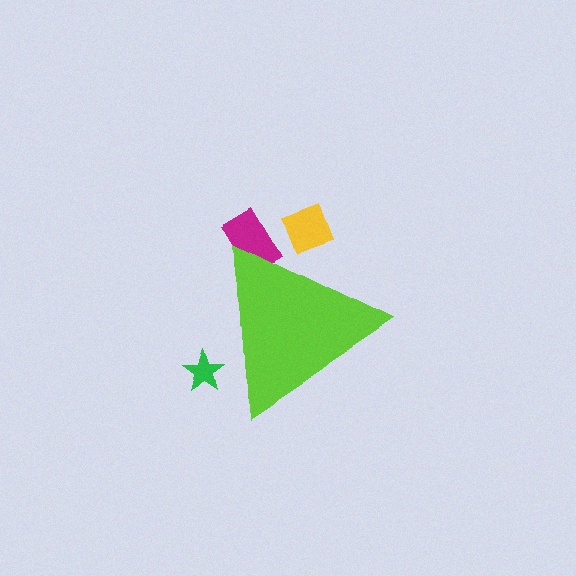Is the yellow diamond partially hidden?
Yes, the yellow diamond is partially hidden behind the lime triangle.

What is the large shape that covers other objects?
A lime triangle.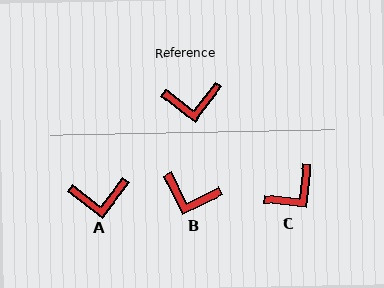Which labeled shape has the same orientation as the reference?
A.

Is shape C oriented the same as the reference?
No, it is off by about 31 degrees.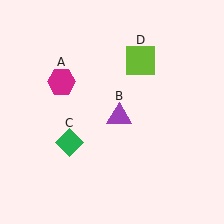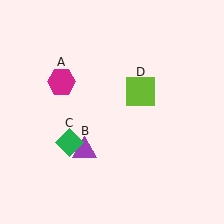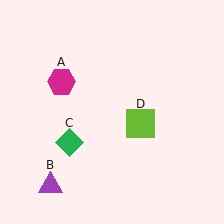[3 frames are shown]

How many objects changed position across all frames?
2 objects changed position: purple triangle (object B), lime square (object D).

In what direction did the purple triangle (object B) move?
The purple triangle (object B) moved down and to the left.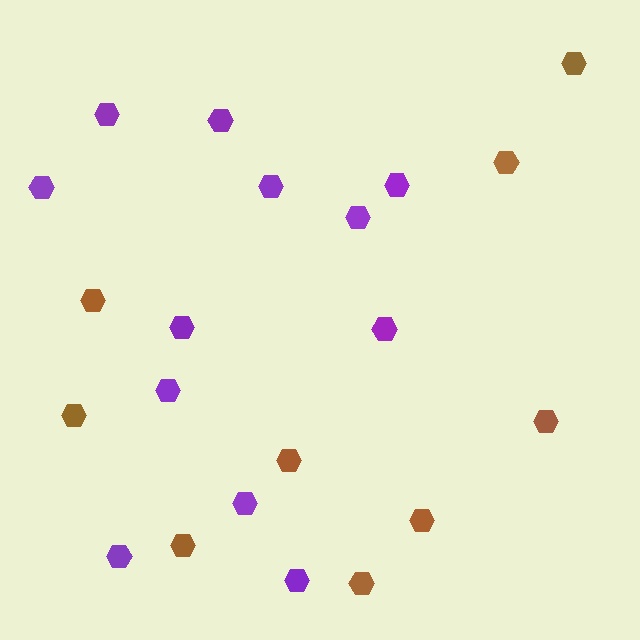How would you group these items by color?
There are 2 groups: one group of purple hexagons (12) and one group of brown hexagons (9).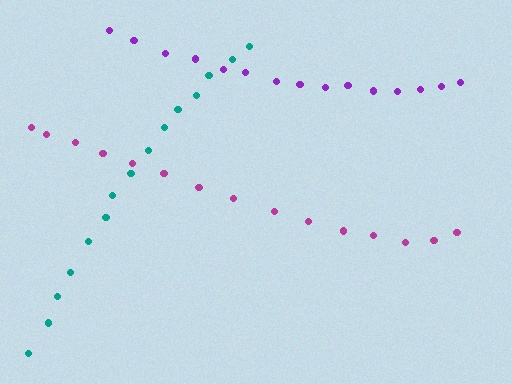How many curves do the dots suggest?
There are 3 distinct paths.